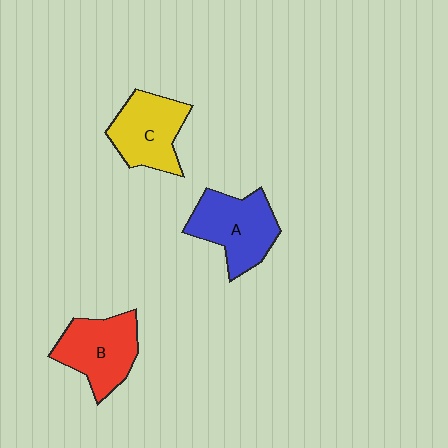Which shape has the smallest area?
Shape C (yellow).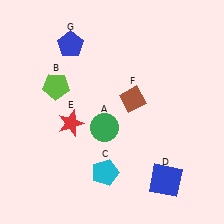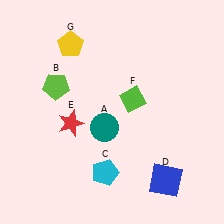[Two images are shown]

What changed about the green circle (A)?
In Image 1, A is green. In Image 2, it changed to teal.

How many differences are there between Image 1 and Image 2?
There are 3 differences between the two images.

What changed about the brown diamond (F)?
In Image 1, F is brown. In Image 2, it changed to lime.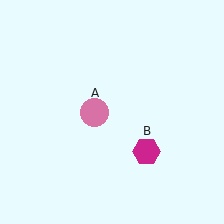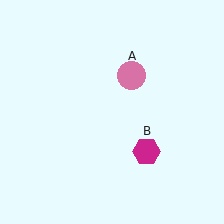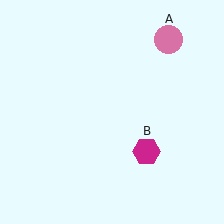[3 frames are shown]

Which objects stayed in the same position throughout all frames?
Magenta hexagon (object B) remained stationary.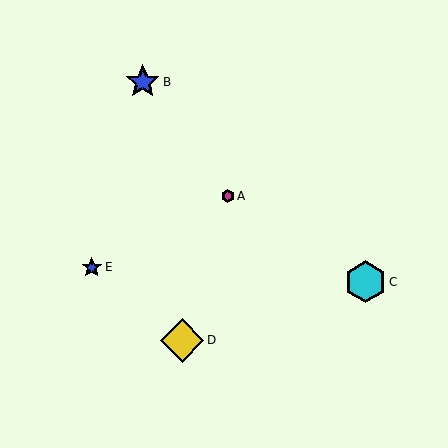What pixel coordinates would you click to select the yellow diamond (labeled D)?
Click at (182, 340) to select the yellow diamond D.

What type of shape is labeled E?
Shape E is a blue star.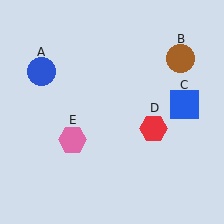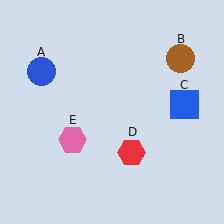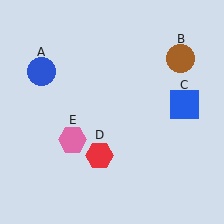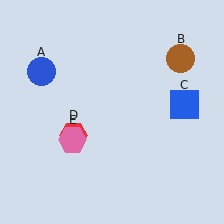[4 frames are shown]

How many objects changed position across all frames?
1 object changed position: red hexagon (object D).